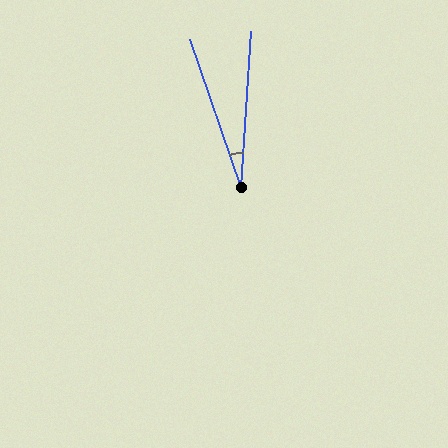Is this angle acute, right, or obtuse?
It is acute.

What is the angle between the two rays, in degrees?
Approximately 22 degrees.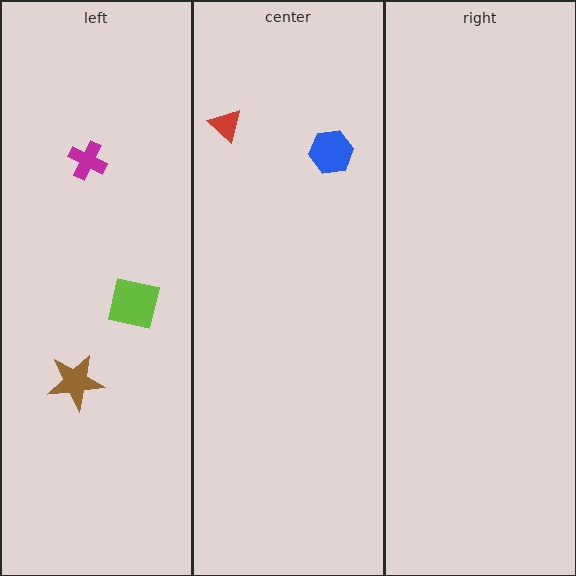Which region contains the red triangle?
The center region.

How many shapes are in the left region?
3.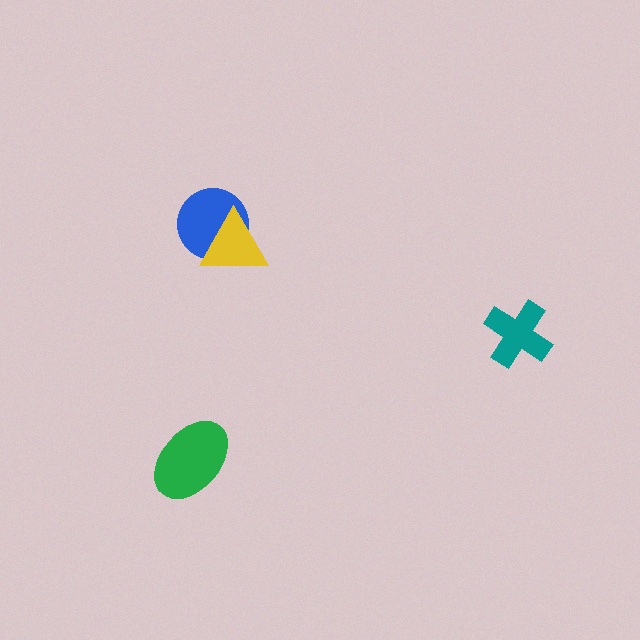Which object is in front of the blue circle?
The yellow triangle is in front of the blue circle.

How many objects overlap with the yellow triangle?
1 object overlaps with the yellow triangle.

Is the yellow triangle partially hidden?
No, no other shape covers it.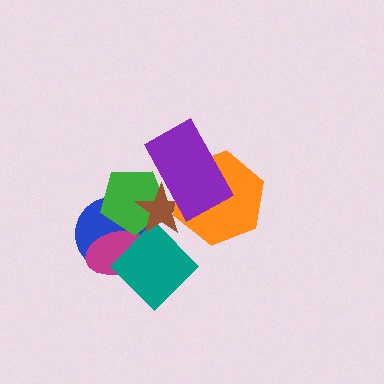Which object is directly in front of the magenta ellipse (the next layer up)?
The green pentagon is directly in front of the magenta ellipse.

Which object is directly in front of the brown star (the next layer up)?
The orange hexagon is directly in front of the brown star.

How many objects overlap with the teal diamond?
4 objects overlap with the teal diamond.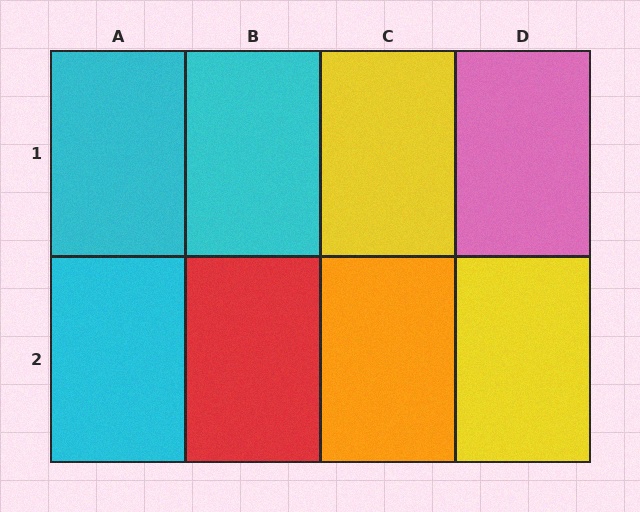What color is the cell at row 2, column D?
Yellow.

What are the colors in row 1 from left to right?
Cyan, cyan, yellow, pink.